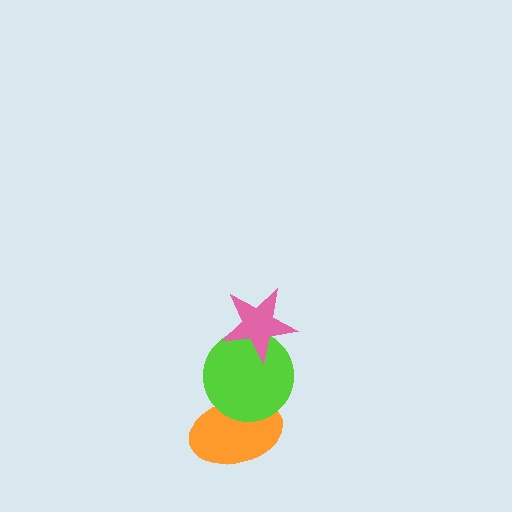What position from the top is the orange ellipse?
The orange ellipse is 3rd from the top.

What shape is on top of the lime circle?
The pink star is on top of the lime circle.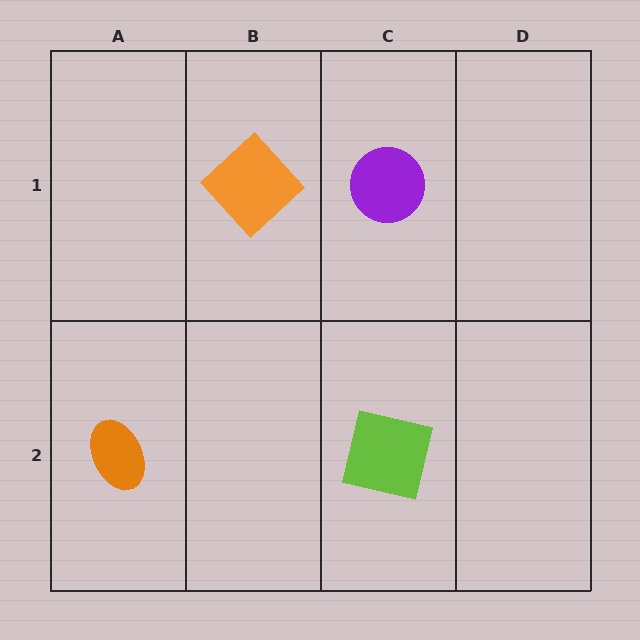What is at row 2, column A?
An orange ellipse.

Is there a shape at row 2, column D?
No, that cell is empty.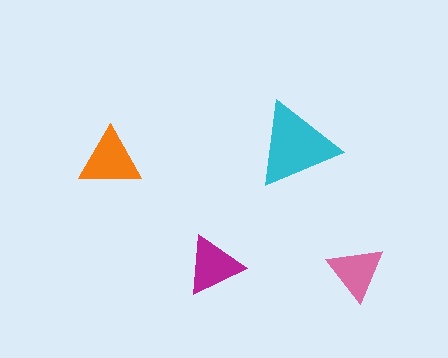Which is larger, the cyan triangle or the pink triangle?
The cyan one.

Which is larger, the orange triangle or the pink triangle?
The orange one.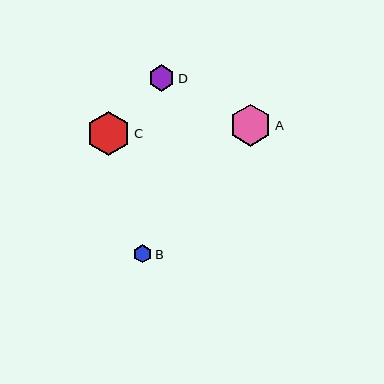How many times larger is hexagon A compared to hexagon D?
Hexagon A is approximately 1.6 times the size of hexagon D.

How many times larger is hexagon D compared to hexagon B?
Hexagon D is approximately 1.5 times the size of hexagon B.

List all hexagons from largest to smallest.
From largest to smallest: C, A, D, B.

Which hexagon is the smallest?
Hexagon B is the smallest with a size of approximately 18 pixels.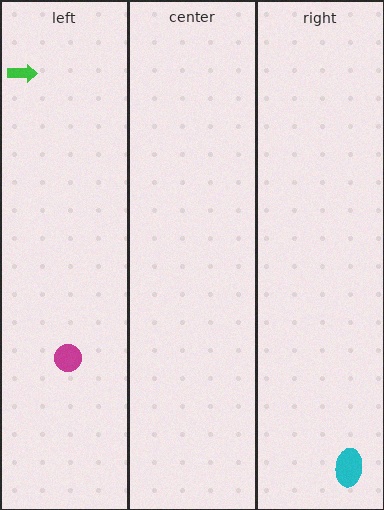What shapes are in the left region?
The green arrow, the magenta circle.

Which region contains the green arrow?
The left region.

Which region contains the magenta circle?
The left region.